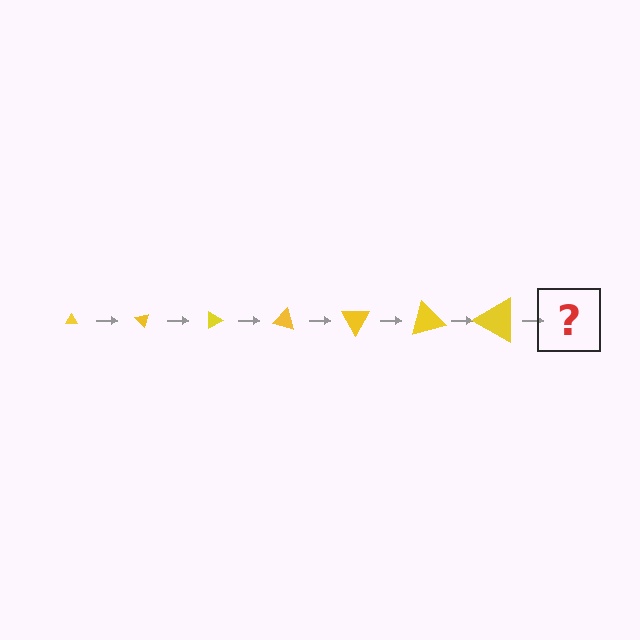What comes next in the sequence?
The next element should be a triangle, larger than the previous one and rotated 315 degrees from the start.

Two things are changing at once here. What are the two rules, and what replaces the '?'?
The two rules are that the triangle grows larger each step and it rotates 45 degrees each step. The '?' should be a triangle, larger than the previous one and rotated 315 degrees from the start.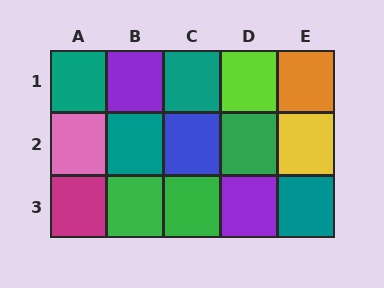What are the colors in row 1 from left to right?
Teal, purple, teal, lime, orange.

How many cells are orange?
1 cell is orange.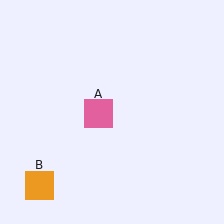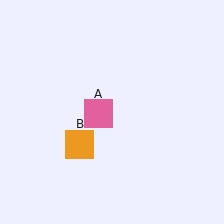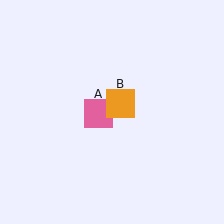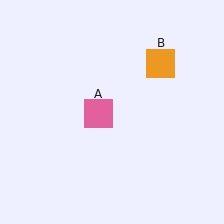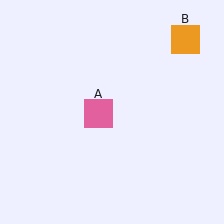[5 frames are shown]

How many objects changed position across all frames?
1 object changed position: orange square (object B).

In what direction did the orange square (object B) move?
The orange square (object B) moved up and to the right.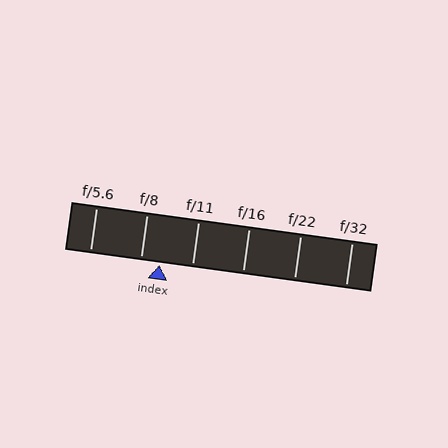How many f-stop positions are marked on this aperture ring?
There are 6 f-stop positions marked.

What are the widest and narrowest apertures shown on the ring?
The widest aperture shown is f/5.6 and the narrowest is f/32.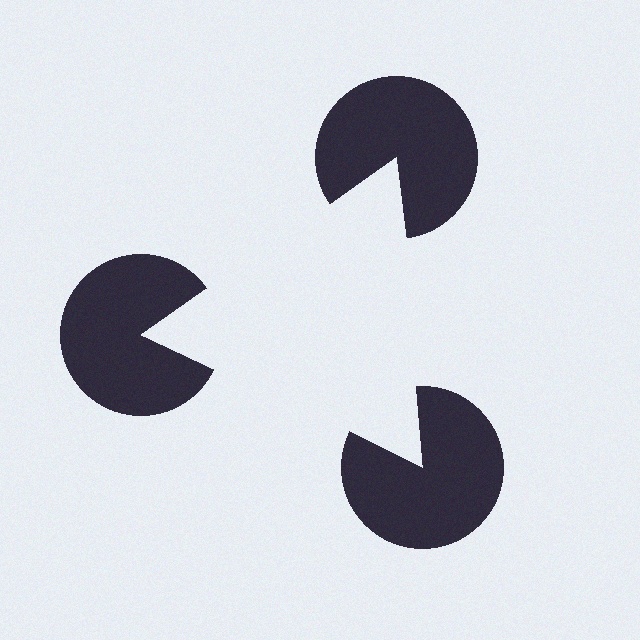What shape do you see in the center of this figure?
An illusory triangle — its edges are inferred from the aligned wedge cuts in the pac-man discs, not physically drawn.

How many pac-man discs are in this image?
There are 3 — one at each vertex of the illusory triangle.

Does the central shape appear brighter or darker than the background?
It typically appears slightly brighter than the background, even though no actual brightness change is drawn.